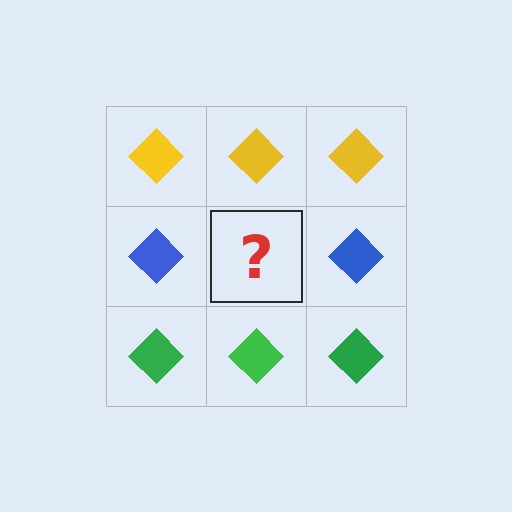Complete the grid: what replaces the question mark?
The question mark should be replaced with a blue diamond.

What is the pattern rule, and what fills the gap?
The rule is that each row has a consistent color. The gap should be filled with a blue diamond.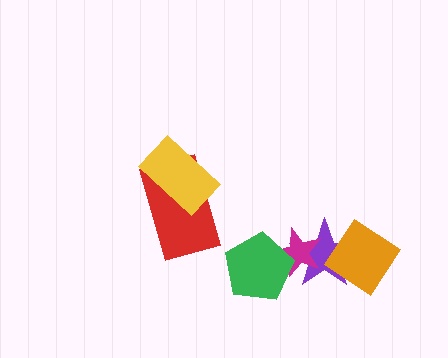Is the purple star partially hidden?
Yes, it is partially covered by another shape.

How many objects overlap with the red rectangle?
1 object overlaps with the red rectangle.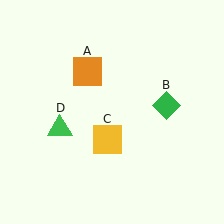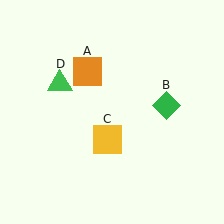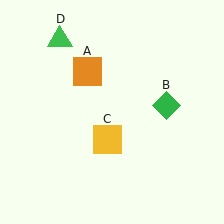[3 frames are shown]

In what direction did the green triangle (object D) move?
The green triangle (object D) moved up.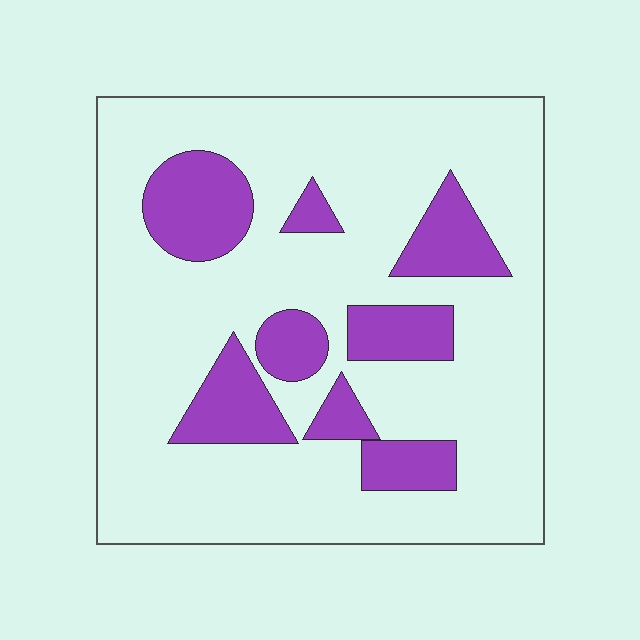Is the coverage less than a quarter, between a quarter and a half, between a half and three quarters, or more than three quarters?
Less than a quarter.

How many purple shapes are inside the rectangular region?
8.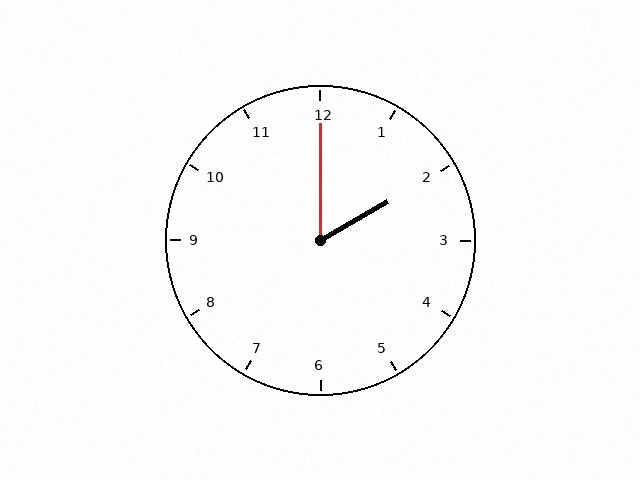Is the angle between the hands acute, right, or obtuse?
It is acute.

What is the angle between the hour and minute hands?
Approximately 60 degrees.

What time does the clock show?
2:00.